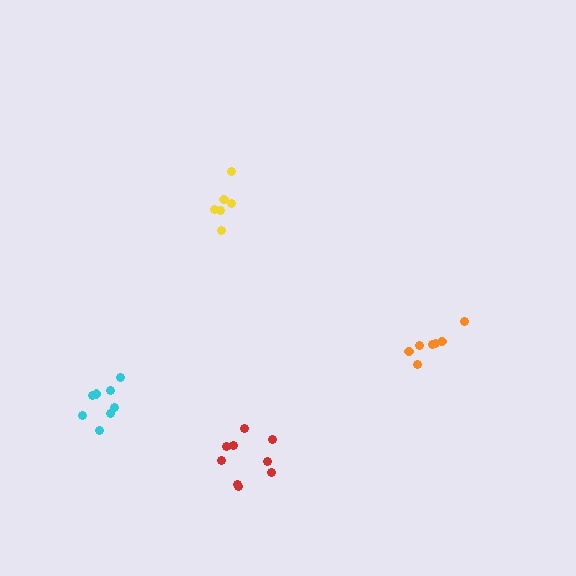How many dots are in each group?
Group 1: 6 dots, Group 2: 7 dots, Group 3: 8 dots, Group 4: 9 dots (30 total).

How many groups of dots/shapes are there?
There are 4 groups.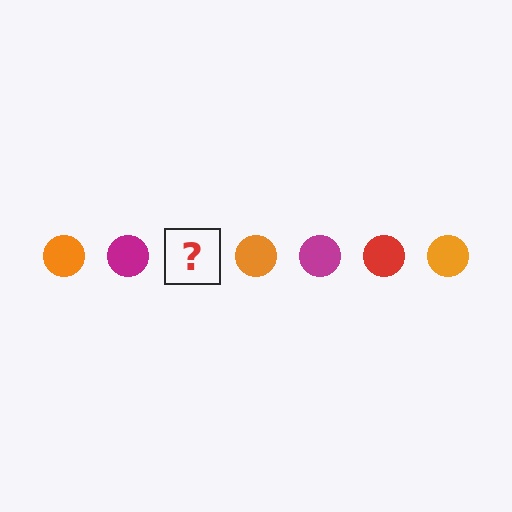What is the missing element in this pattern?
The missing element is a red circle.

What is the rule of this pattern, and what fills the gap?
The rule is that the pattern cycles through orange, magenta, red circles. The gap should be filled with a red circle.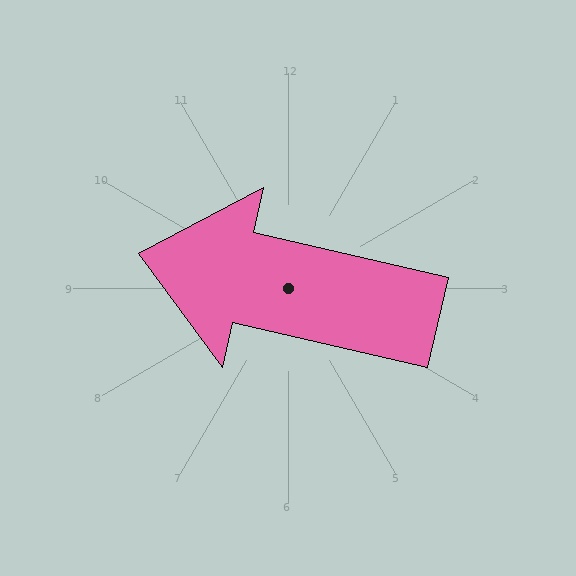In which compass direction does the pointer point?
West.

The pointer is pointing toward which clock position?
Roughly 9 o'clock.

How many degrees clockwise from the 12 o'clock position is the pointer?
Approximately 283 degrees.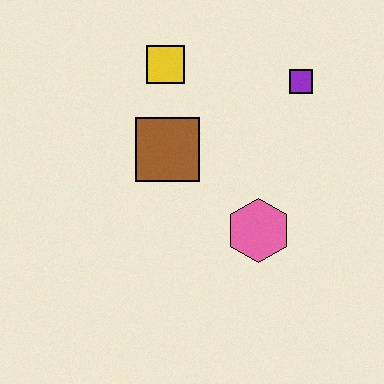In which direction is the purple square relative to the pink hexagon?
The purple square is above the pink hexagon.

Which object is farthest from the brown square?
The purple square is farthest from the brown square.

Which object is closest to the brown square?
The yellow square is closest to the brown square.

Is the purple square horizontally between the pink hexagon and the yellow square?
No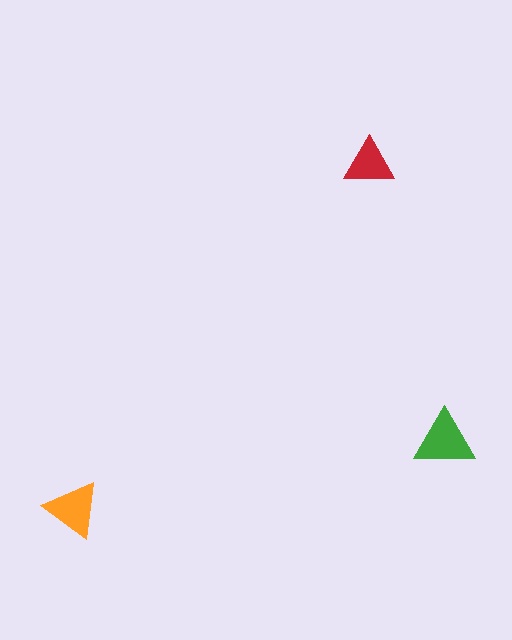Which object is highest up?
The red triangle is topmost.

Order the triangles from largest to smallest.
the green one, the orange one, the red one.